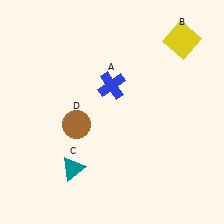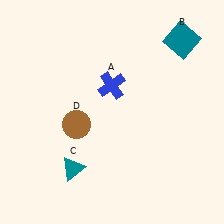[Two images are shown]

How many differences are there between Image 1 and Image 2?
There is 1 difference between the two images.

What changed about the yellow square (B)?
In Image 1, B is yellow. In Image 2, it changed to teal.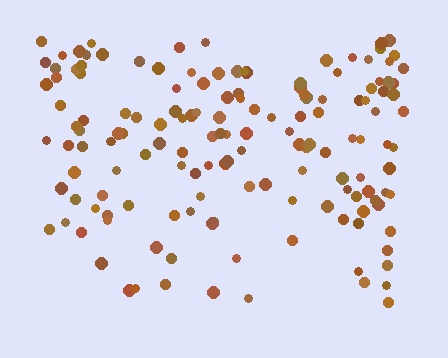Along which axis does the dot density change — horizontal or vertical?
Vertical.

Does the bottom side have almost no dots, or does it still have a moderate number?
Still a moderate number, just noticeably fewer than the top.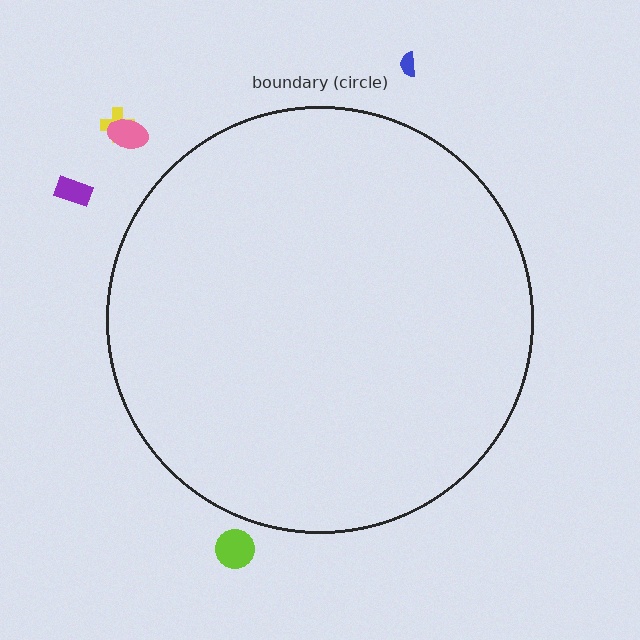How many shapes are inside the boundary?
0 inside, 5 outside.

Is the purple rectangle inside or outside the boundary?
Outside.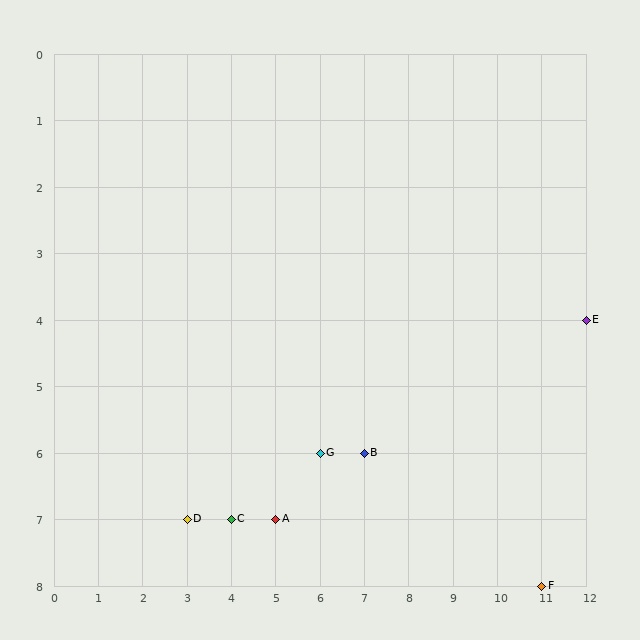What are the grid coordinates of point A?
Point A is at grid coordinates (5, 7).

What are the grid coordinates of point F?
Point F is at grid coordinates (11, 8).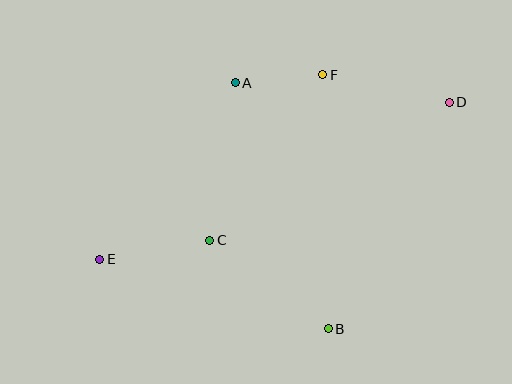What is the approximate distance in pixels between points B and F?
The distance between B and F is approximately 254 pixels.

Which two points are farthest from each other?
Points D and E are farthest from each other.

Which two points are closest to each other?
Points A and F are closest to each other.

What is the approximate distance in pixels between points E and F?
The distance between E and F is approximately 289 pixels.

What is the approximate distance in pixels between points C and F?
The distance between C and F is approximately 200 pixels.